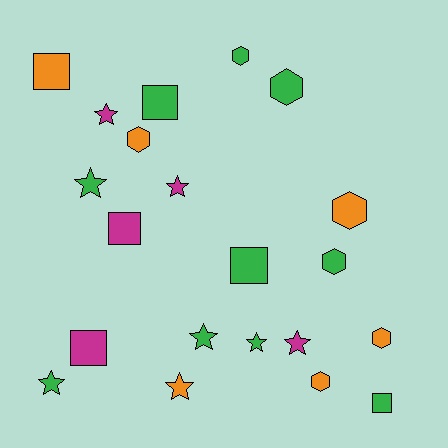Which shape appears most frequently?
Star, with 8 objects.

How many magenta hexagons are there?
There are no magenta hexagons.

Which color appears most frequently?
Green, with 10 objects.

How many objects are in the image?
There are 21 objects.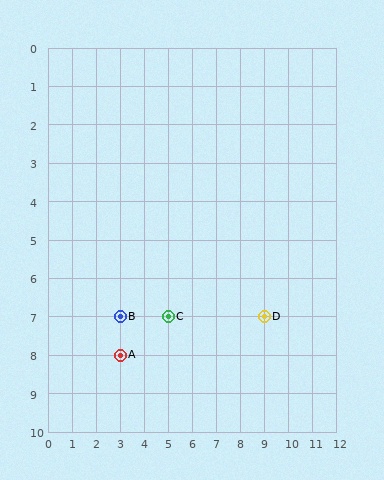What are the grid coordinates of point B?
Point B is at grid coordinates (3, 7).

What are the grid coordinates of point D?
Point D is at grid coordinates (9, 7).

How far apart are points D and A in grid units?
Points D and A are 6 columns and 1 row apart (about 6.1 grid units diagonally).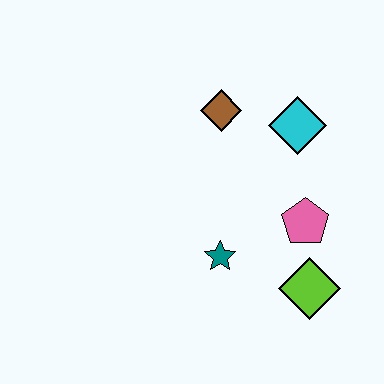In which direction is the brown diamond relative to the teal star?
The brown diamond is above the teal star.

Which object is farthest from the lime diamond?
The brown diamond is farthest from the lime diamond.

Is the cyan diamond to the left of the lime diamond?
Yes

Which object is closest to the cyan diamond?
The brown diamond is closest to the cyan diamond.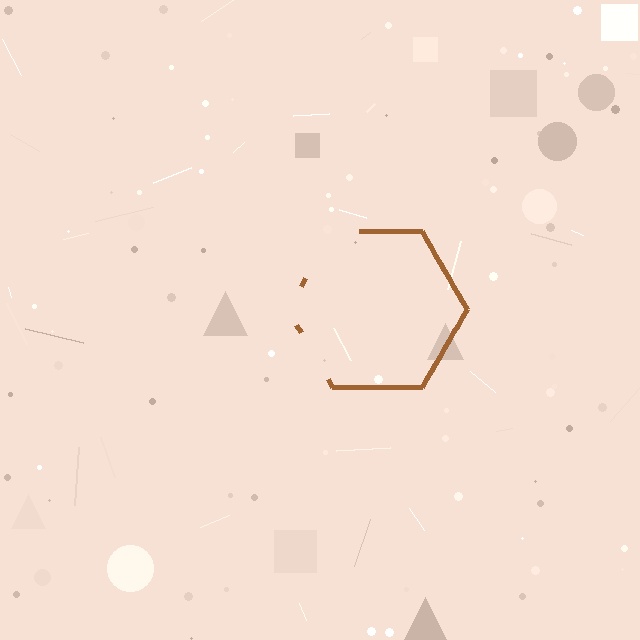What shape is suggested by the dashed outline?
The dashed outline suggests a hexagon.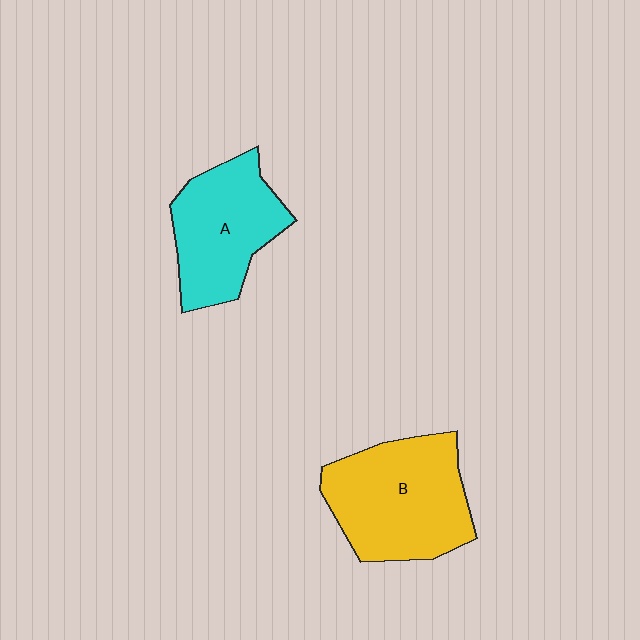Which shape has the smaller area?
Shape A (cyan).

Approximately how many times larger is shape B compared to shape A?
Approximately 1.3 times.